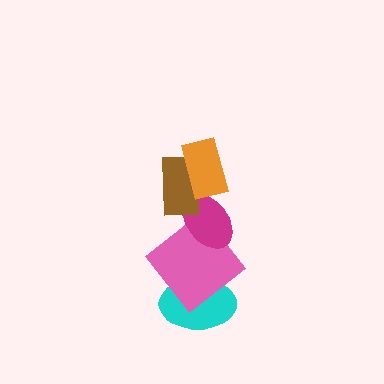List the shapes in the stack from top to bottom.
From top to bottom: the orange rectangle, the brown rectangle, the magenta ellipse, the pink diamond, the cyan ellipse.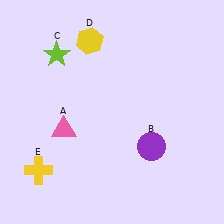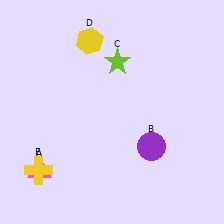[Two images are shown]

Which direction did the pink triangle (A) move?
The pink triangle (A) moved down.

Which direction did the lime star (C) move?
The lime star (C) moved right.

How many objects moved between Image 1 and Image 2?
2 objects moved between the two images.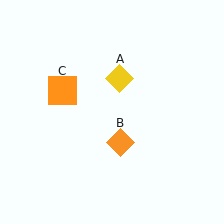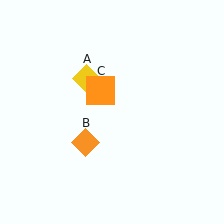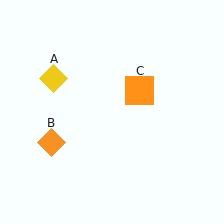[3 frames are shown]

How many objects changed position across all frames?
3 objects changed position: yellow diamond (object A), orange diamond (object B), orange square (object C).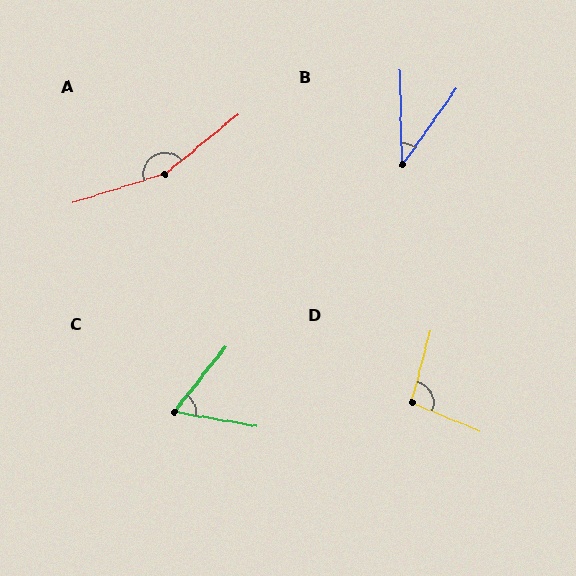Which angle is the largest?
A, at approximately 159 degrees.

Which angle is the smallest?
B, at approximately 37 degrees.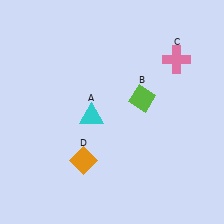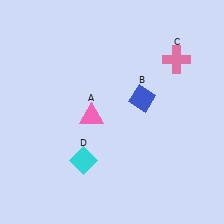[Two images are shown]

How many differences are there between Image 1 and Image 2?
There are 3 differences between the two images.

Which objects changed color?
A changed from cyan to pink. B changed from lime to blue. D changed from orange to cyan.